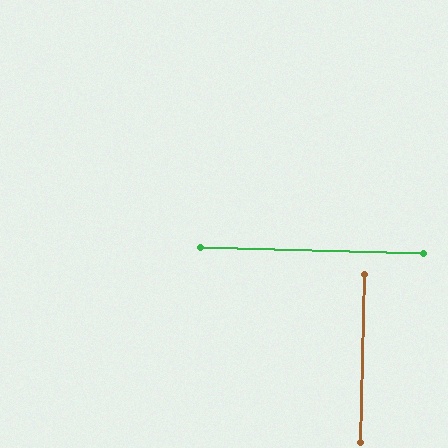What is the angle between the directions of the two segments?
Approximately 90 degrees.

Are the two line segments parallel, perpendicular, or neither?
Perpendicular — they meet at approximately 90°.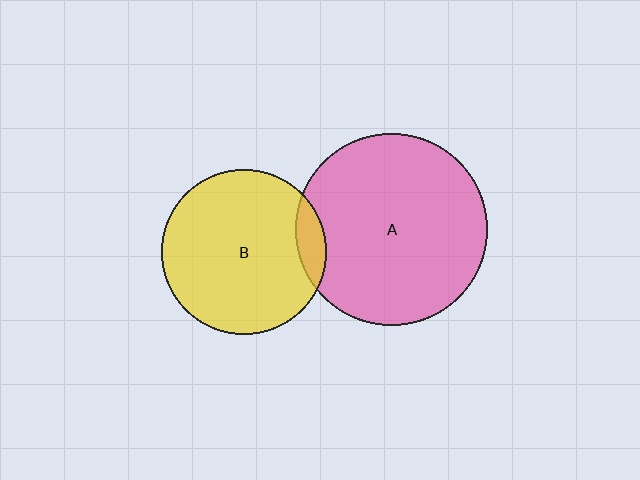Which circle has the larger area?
Circle A (pink).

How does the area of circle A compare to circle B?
Approximately 1.4 times.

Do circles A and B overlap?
Yes.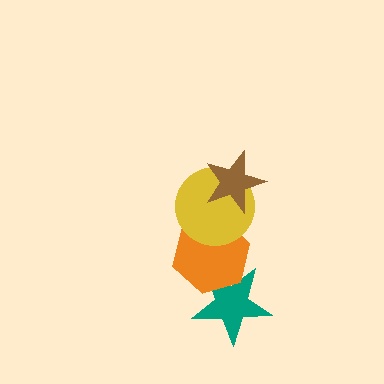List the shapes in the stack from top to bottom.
From top to bottom: the brown star, the yellow circle, the orange hexagon, the teal star.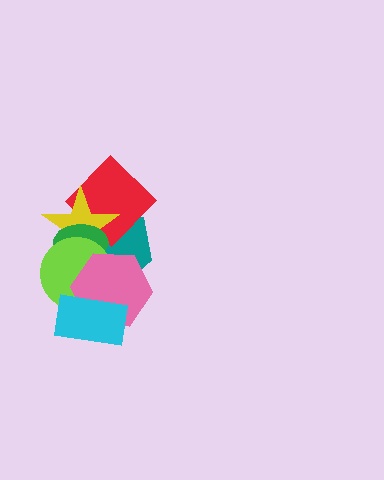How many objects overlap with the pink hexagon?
5 objects overlap with the pink hexagon.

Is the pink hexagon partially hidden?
Yes, it is partially covered by another shape.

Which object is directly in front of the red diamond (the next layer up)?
The yellow star is directly in front of the red diamond.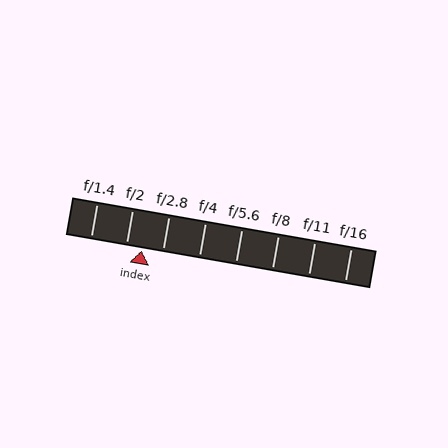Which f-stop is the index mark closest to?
The index mark is closest to f/2.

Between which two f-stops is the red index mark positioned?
The index mark is between f/2 and f/2.8.